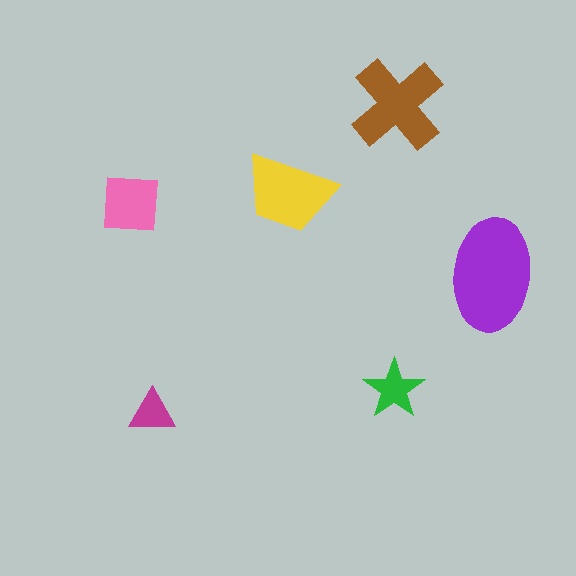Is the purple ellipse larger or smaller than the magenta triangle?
Larger.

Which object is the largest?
The purple ellipse.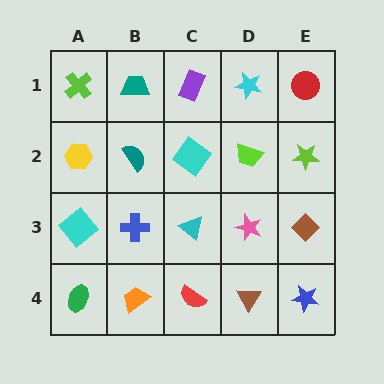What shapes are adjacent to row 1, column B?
A teal semicircle (row 2, column B), a lime cross (row 1, column A), a purple rectangle (row 1, column C).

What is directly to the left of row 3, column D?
A cyan triangle.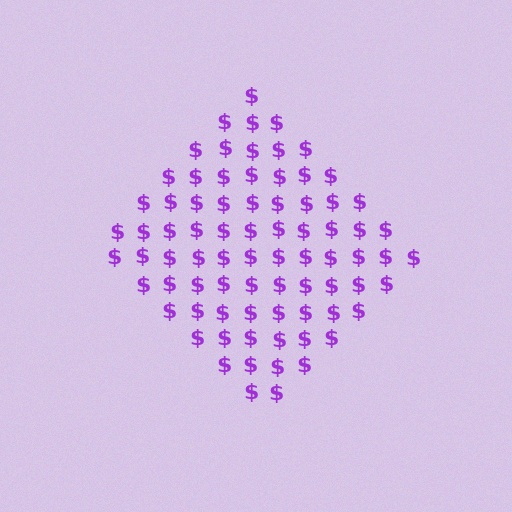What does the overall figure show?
The overall figure shows a diamond.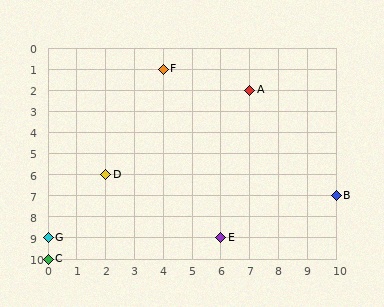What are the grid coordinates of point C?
Point C is at grid coordinates (0, 10).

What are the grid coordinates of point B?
Point B is at grid coordinates (10, 7).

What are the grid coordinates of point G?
Point G is at grid coordinates (0, 9).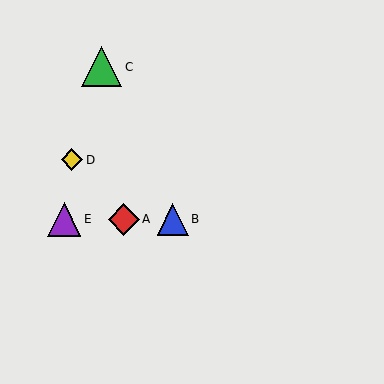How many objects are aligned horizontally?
3 objects (A, B, E) are aligned horizontally.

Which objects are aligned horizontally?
Objects A, B, E are aligned horizontally.